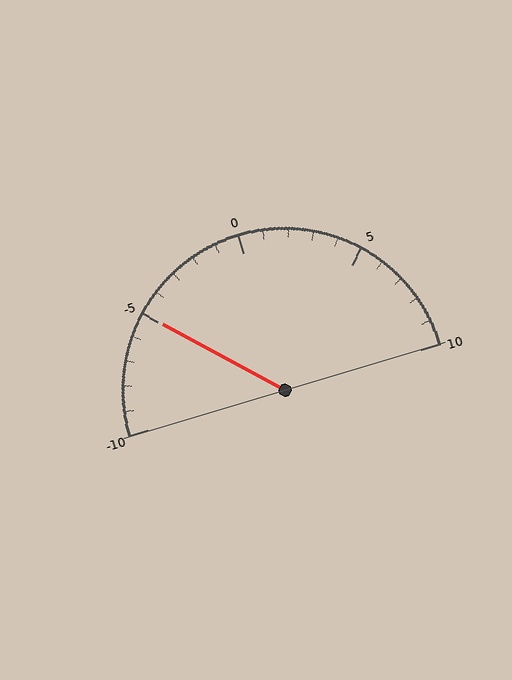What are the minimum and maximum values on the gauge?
The gauge ranges from -10 to 10.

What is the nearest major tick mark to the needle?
The nearest major tick mark is -5.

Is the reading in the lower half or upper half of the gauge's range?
The reading is in the lower half of the range (-10 to 10).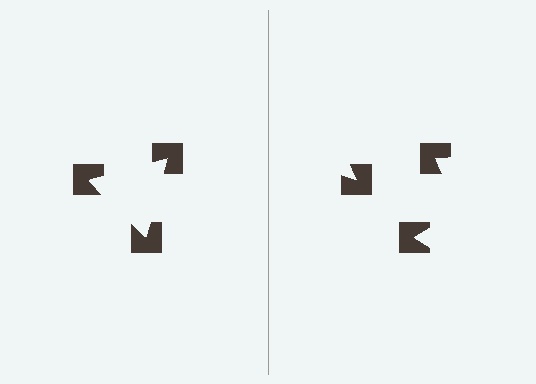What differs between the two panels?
The notched squares are positioned identically on both sides; only the wedge orientations differ. On the left they align to a triangle; on the right they are misaligned.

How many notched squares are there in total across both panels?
6 — 3 on each side.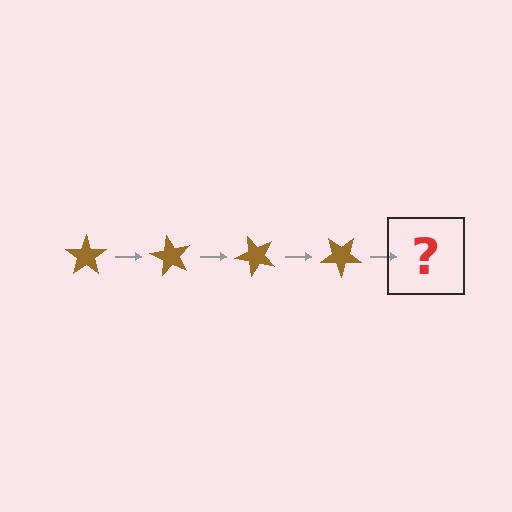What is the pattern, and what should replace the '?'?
The pattern is that the star rotates 60 degrees each step. The '?' should be a brown star rotated 240 degrees.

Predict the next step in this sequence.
The next step is a brown star rotated 240 degrees.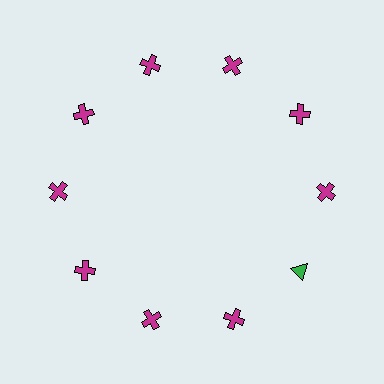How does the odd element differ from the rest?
It differs in both color (green instead of magenta) and shape (triangle instead of cross).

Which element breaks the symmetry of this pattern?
The green triangle at roughly the 4 o'clock position breaks the symmetry. All other shapes are magenta crosses.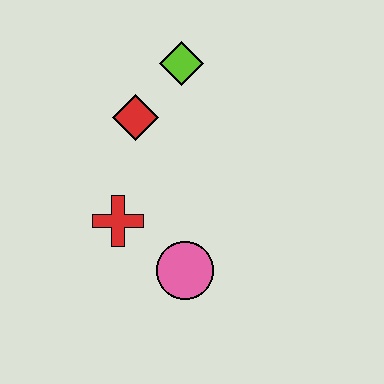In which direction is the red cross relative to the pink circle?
The red cross is to the left of the pink circle.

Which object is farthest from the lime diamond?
The pink circle is farthest from the lime diamond.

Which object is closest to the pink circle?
The red cross is closest to the pink circle.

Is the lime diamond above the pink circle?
Yes